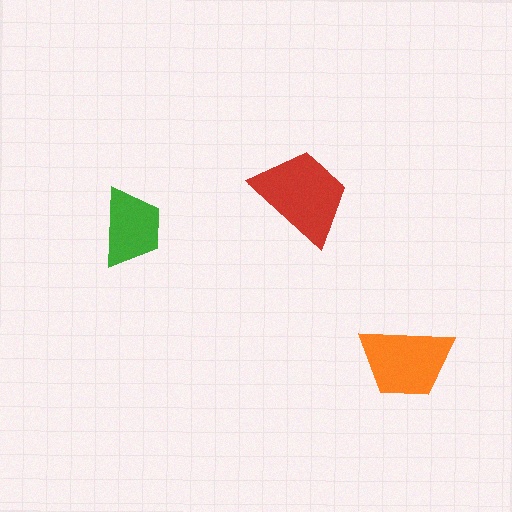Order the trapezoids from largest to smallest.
the red one, the orange one, the green one.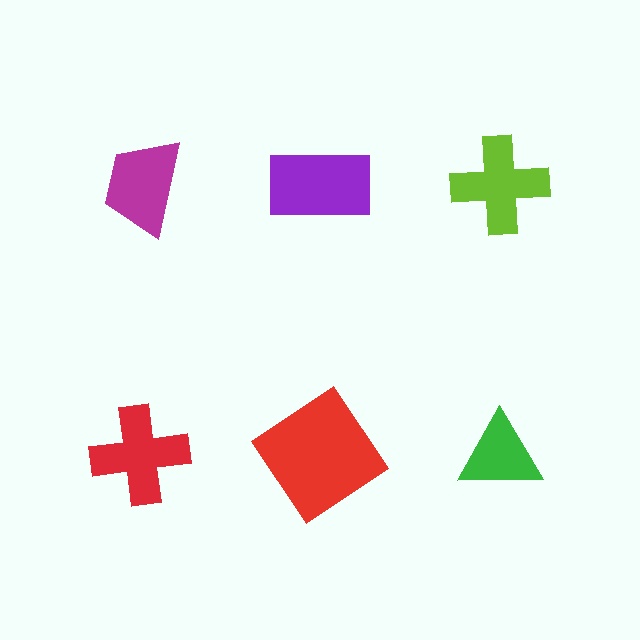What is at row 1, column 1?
A magenta trapezoid.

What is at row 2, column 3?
A green triangle.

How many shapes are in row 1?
3 shapes.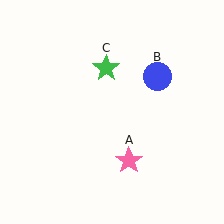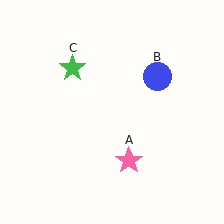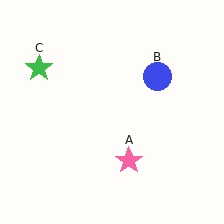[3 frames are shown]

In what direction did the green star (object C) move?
The green star (object C) moved left.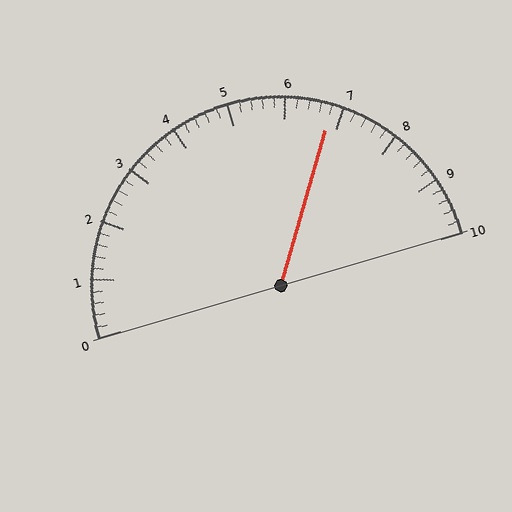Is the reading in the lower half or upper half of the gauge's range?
The reading is in the upper half of the range (0 to 10).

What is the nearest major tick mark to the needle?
The nearest major tick mark is 7.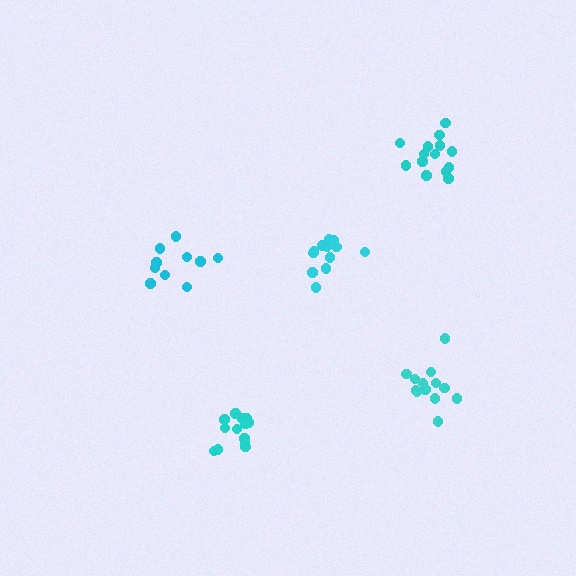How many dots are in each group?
Group 1: 13 dots, Group 2: 13 dots, Group 3: 13 dots, Group 4: 14 dots, Group 5: 10 dots (63 total).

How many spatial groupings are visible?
There are 5 spatial groupings.